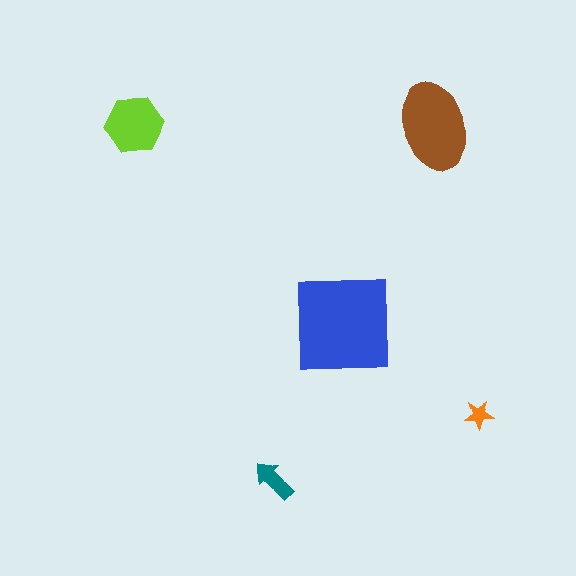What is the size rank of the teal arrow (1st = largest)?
4th.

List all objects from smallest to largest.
The orange star, the teal arrow, the lime hexagon, the brown ellipse, the blue square.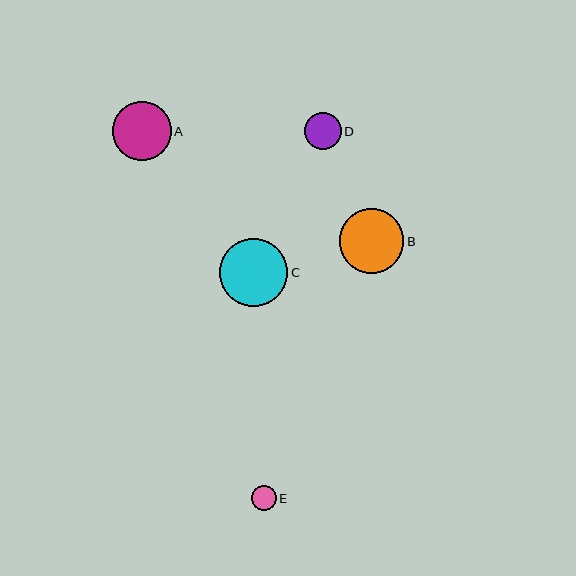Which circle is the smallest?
Circle E is the smallest with a size of approximately 25 pixels.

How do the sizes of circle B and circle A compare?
Circle B and circle A are approximately the same size.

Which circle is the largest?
Circle C is the largest with a size of approximately 68 pixels.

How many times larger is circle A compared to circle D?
Circle A is approximately 1.6 times the size of circle D.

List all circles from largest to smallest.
From largest to smallest: C, B, A, D, E.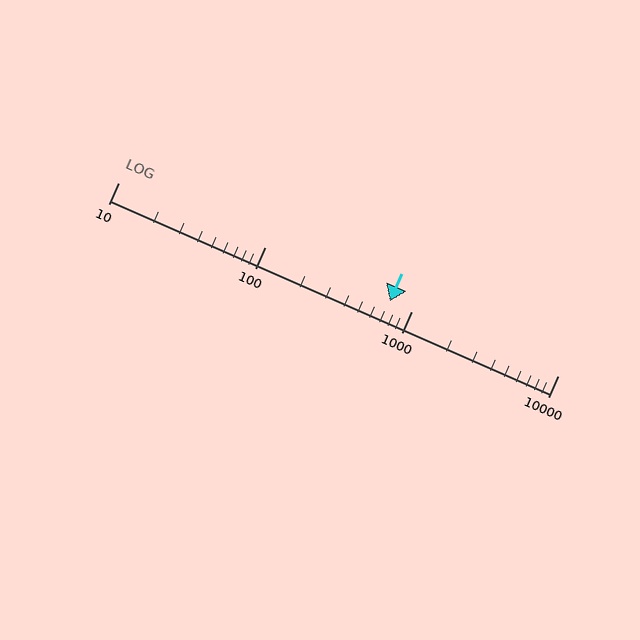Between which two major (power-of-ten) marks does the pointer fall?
The pointer is between 100 and 1000.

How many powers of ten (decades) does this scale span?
The scale spans 3 decades, from 10 to 10000.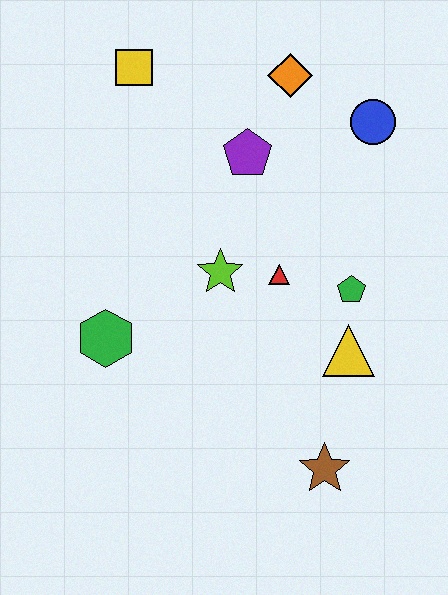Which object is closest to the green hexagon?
The lime star is closest to the green hexagon.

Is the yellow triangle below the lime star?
Yes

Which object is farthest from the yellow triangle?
The yellow square is farthest from the yellow triangle.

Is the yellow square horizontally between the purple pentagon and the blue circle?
No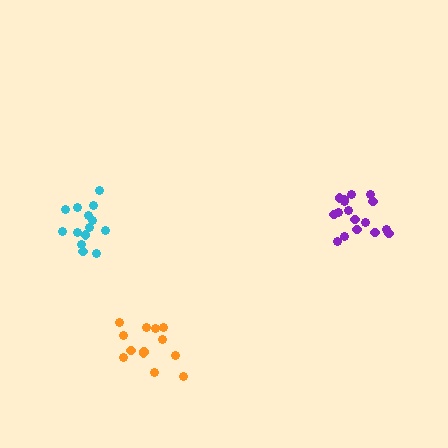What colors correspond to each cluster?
The clusters are colored: cyan, purple, orange.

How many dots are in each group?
Group 1: 14 dots, Group 2: 17 dots, Group 3: 13 dots (44 total).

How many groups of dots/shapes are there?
There are 3 groups.